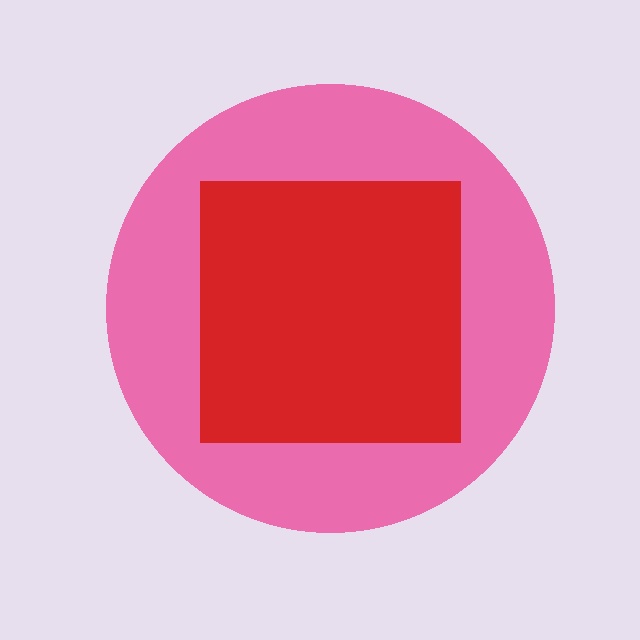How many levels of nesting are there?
2.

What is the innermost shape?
The red square.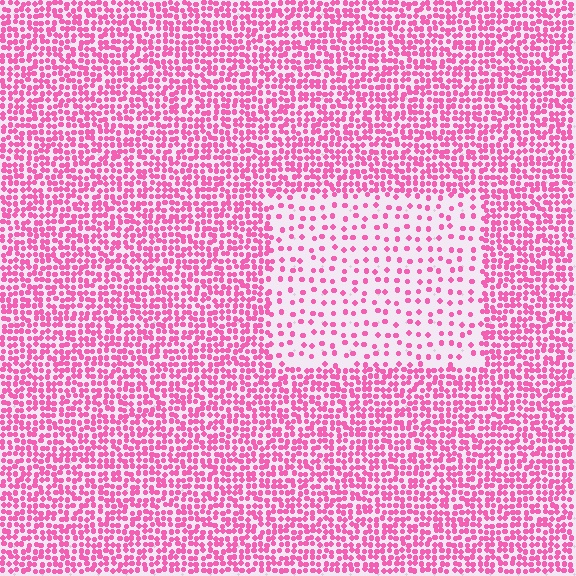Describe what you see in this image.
The image contains small pink elements arranged at two different densities. A rectangle-shaped region is visible where the elements are less densely packed than the surrounding area.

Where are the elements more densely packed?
The elements are more densely packed outside the rectangle boundary.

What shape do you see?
I see a rectangle.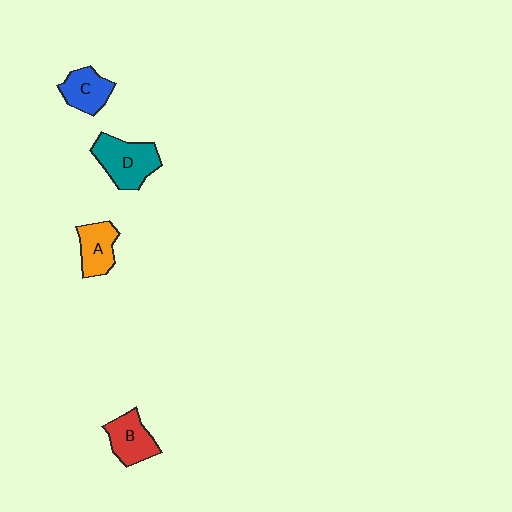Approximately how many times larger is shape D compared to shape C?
Approximately 1.5 times.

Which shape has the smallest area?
Shape C (blue).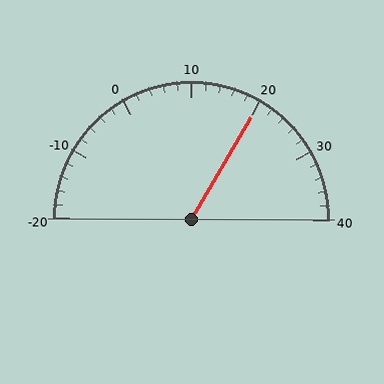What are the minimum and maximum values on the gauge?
The gauge ranges from -20 to 40.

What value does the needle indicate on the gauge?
The needle indicates approximately 20.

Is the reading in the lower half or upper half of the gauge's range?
The reading is in the upper half of the range (-20 to 40).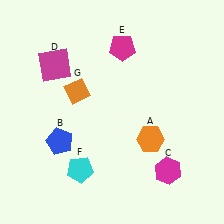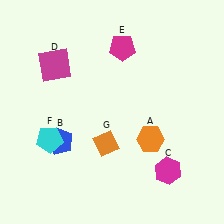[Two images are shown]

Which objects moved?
The objects that moved are: the cyan pentagon (F), the orange diamond (G).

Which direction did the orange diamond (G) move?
The orange diamond (G) moved down.